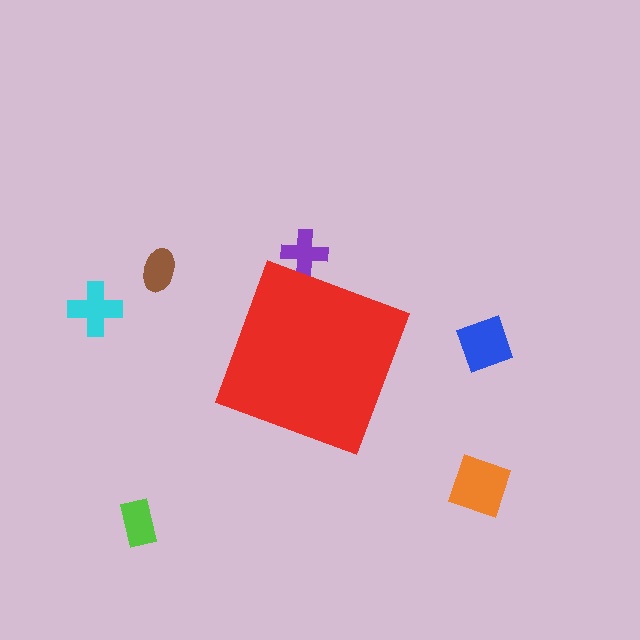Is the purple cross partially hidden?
Yes, the purple cross is partially hidden behind the red diamond.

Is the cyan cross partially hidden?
No, the cyan cross is fully visible.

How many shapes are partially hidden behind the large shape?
1 shape is partially hidden.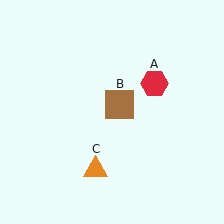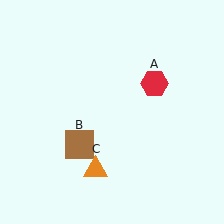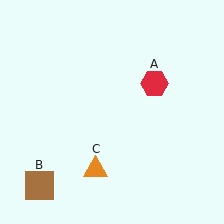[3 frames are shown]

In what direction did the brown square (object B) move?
The brown square (object B) moved down and to the left.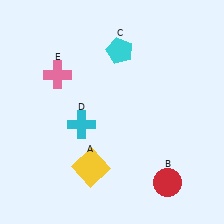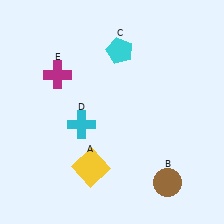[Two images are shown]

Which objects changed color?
B changed from red to brown. E changed from pink to magenta.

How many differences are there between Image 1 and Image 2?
There are 2 differences between the two images.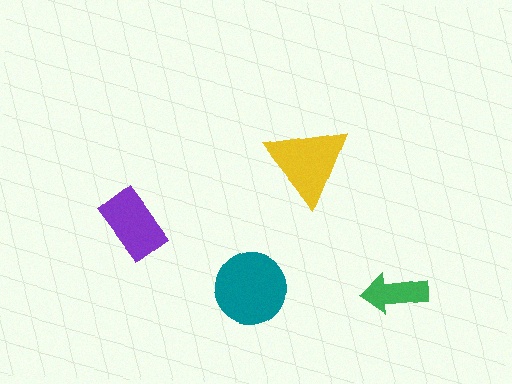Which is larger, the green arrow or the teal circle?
The teal circle.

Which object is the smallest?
The green arrow.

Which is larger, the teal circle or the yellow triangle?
The teal circle.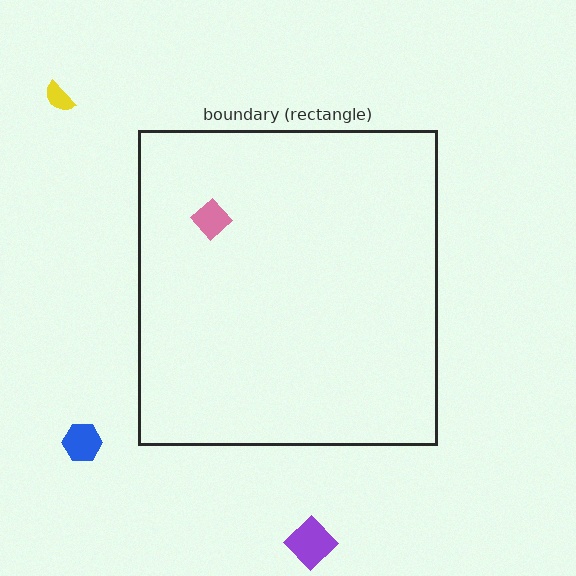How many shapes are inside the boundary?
1 inside, 3 outside.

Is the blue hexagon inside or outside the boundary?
Outside.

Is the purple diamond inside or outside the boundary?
Outside.